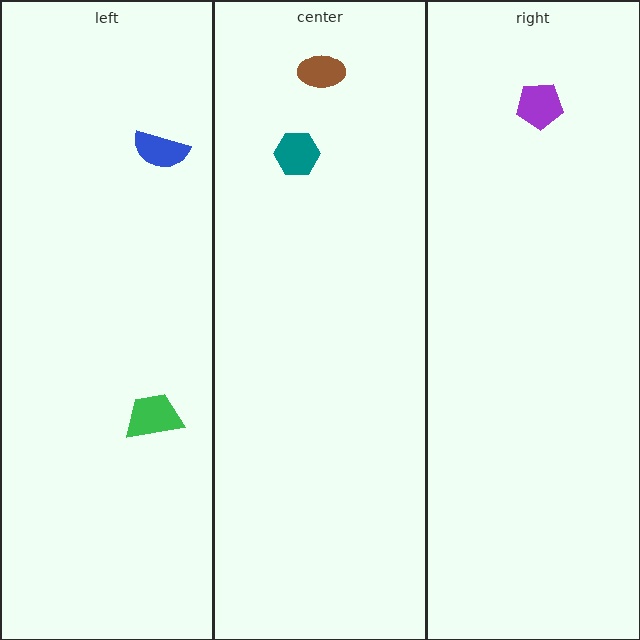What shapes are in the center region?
The teal hexagon, the brown ellipse.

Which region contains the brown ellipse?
The center region.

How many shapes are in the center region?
2.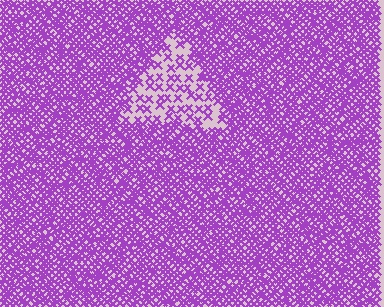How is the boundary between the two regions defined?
The boundary is defined by a change in element density (approximately 2.8x ratio). All elements are the same color, size, and shape.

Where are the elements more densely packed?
The elements are more densely packed outside the triangle boundary.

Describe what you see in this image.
The image contains small purple elements arranged at two different densities. A triangle-shaped region is visible where the elements are less densely packed than the surrounding area.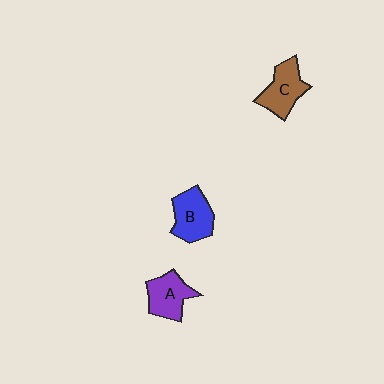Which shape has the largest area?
Shape B (blue).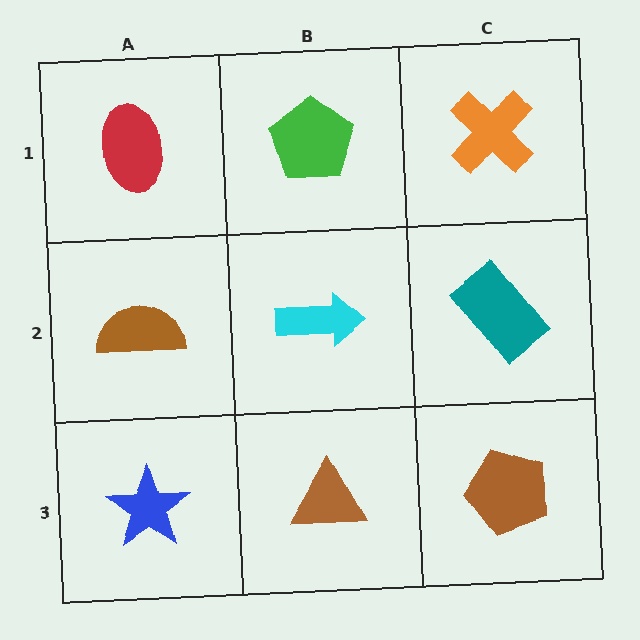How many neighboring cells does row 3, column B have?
3.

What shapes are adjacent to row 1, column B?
A cyan arrow (row 2, column B), a red ellipse (row 1, column A), an orange cross (row 1, column C).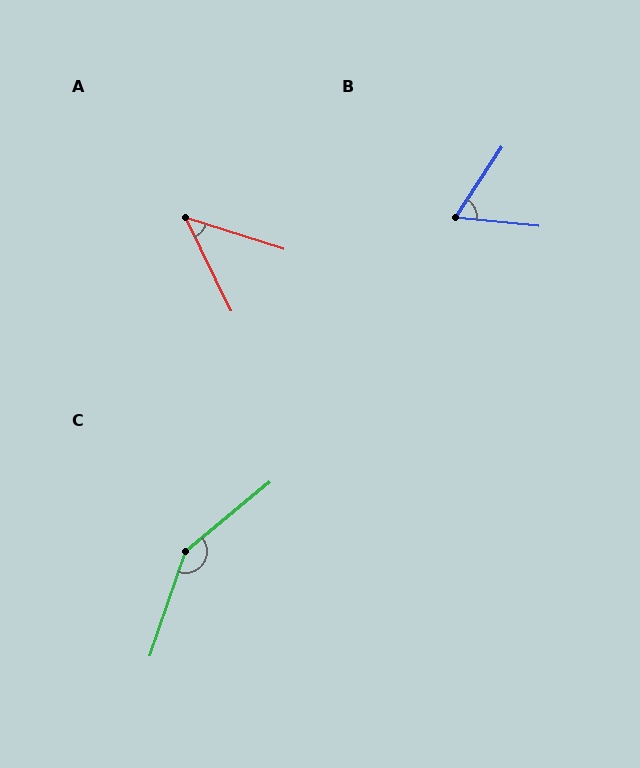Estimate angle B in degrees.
Approximately 62 degrees.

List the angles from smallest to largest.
A (47°), B (62°), C (148°).